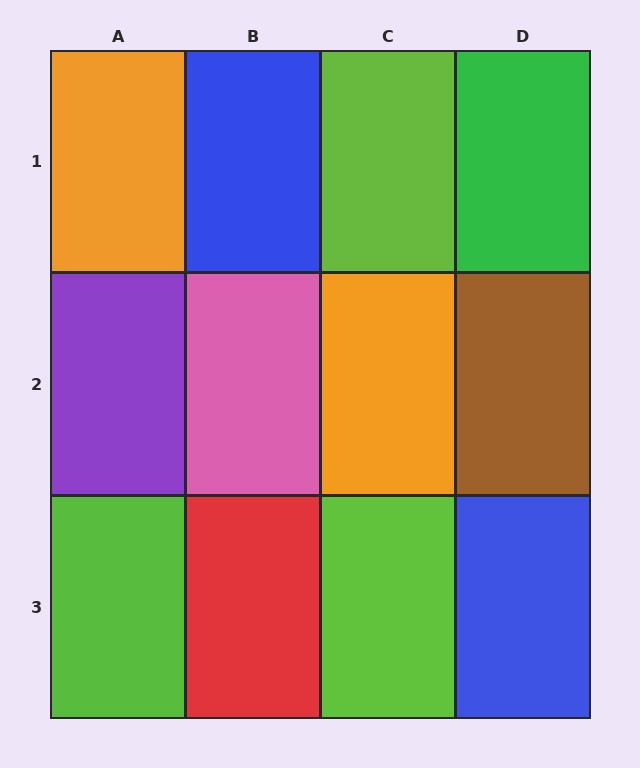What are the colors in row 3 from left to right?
Lime, red, lime, blue.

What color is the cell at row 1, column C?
Lime.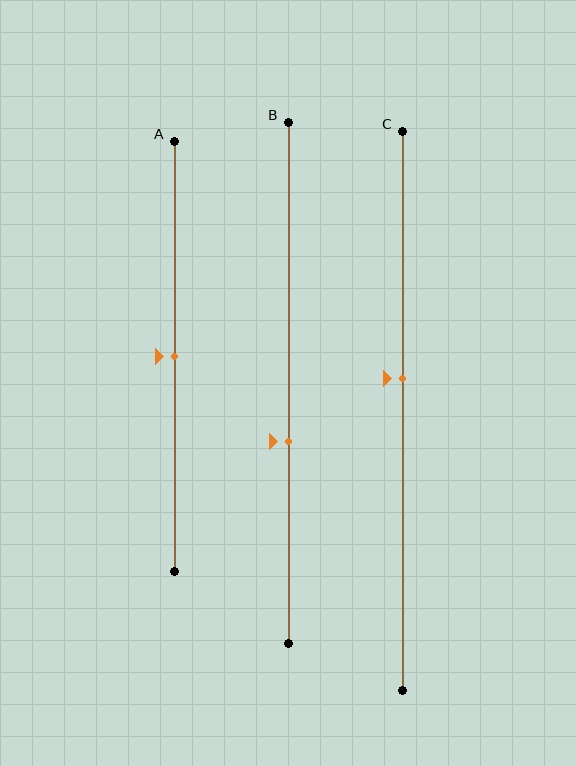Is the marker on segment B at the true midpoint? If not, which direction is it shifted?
No, the marker on segment B is shifted downward by about 11% of the segment length.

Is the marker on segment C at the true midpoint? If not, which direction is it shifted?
No, the marker on segment C is shifted upward by about 6% of the segment length.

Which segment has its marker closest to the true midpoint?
Segment A has its marker closest to the true midpoint.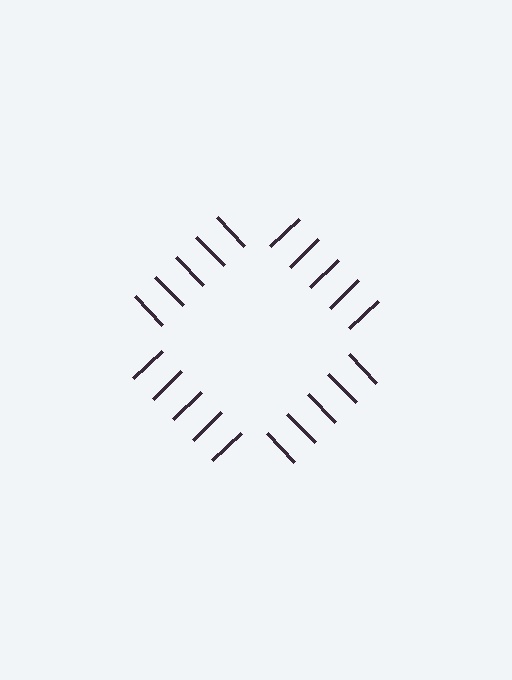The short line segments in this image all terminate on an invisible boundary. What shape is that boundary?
An illusory square — the line segments terminate on its edges but no continuous stroke is drawn.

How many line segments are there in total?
20 — 5 along each of the 4 edges.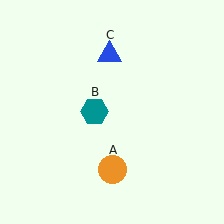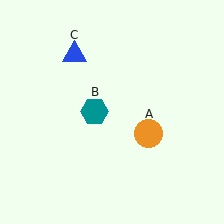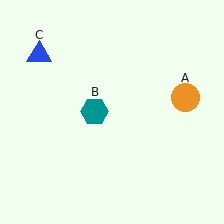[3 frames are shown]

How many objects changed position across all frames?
2 objects changed position: orange circle (object A), blue triangle (object C).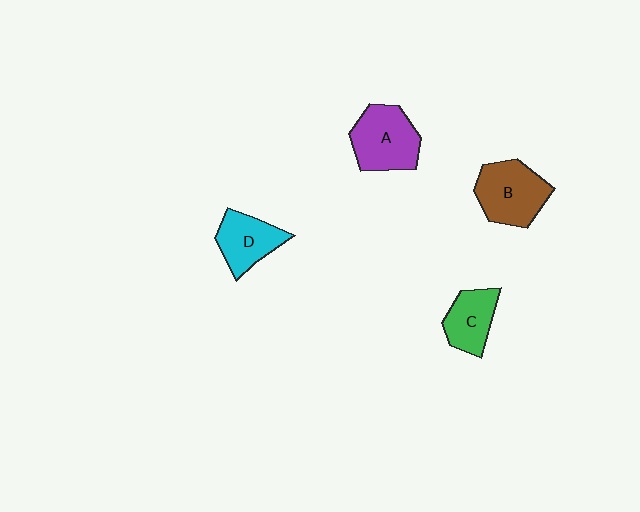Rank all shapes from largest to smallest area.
From largest to smallest: A (purple), B (brown), D (cyan), C (green).